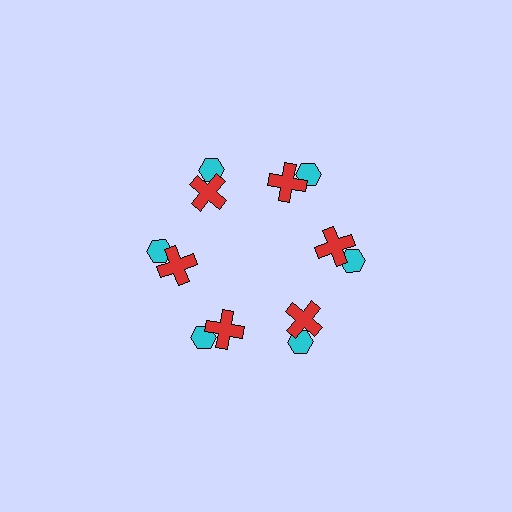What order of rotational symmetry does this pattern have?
This pattern has 6-fold rotational symmetry.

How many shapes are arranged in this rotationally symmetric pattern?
There are 12 shapes, arranged in 6 groups of 2.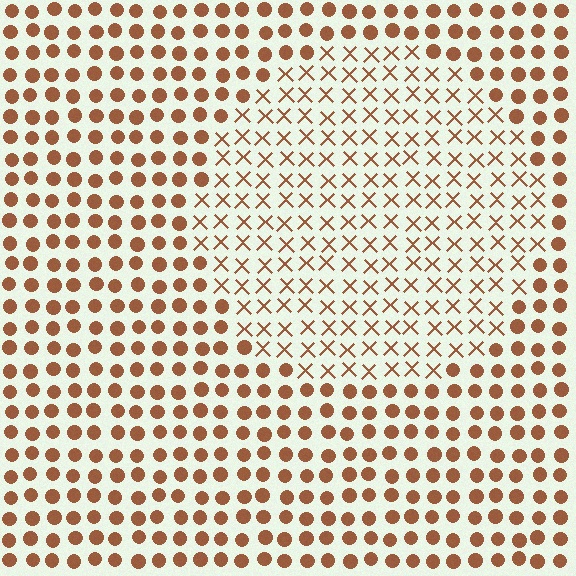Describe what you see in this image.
The image is filled with small brown elements arranged in a uniform grid. A circle-shaped region contains X marks, while the surrounding area contains circles. The boundary is defined purely by the change in element shape.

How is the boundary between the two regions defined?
The boundary is defined by a change in element shape: X marks inside vs. circles outside. All elements share the same color and spacing.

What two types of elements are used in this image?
The image uses X marks inside the circle region and circles outside it.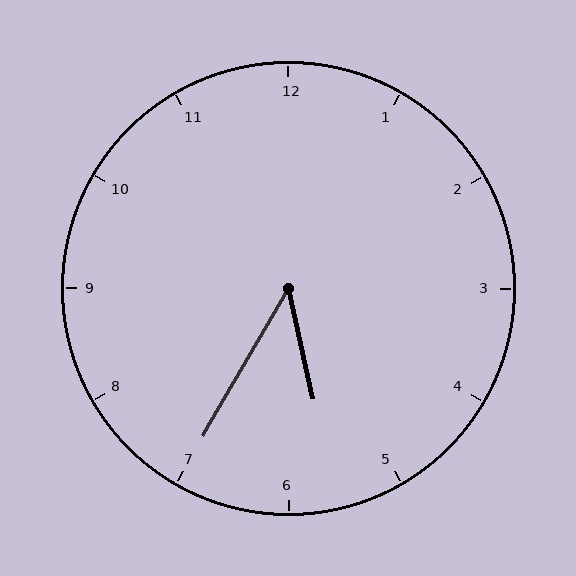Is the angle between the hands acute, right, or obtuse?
It is acute.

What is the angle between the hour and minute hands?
Approximately 42 degrees.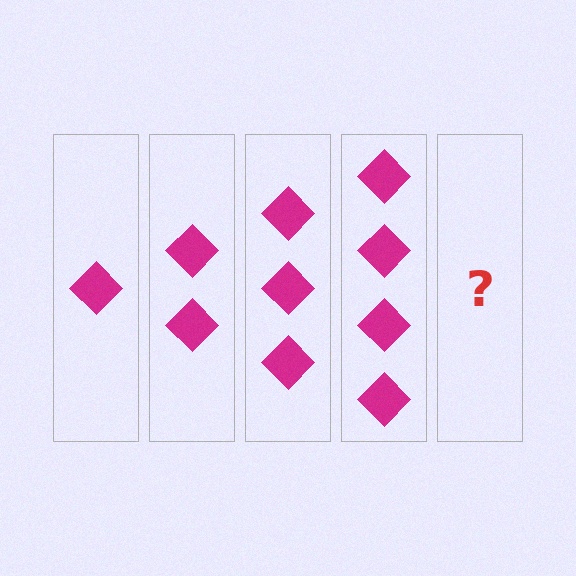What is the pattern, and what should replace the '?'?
The pattern is that each step adds one more diamond. The '?' should be 5 diamonds.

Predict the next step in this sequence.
The next step is 5 diamonds.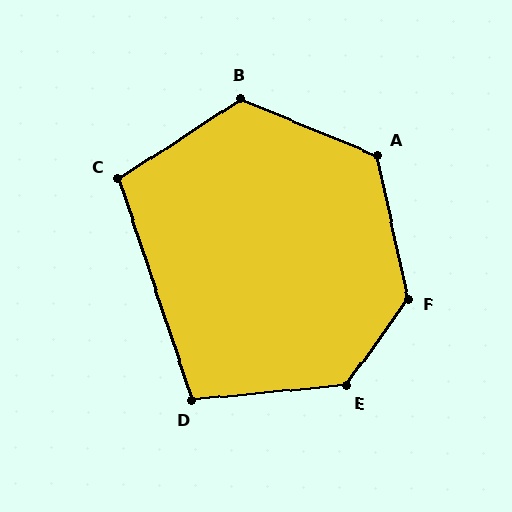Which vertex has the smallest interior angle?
D, at approximately 103 degrees.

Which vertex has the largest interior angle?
F, at approximately 133 degrees.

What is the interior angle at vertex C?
Approximately 105 degrees (obtuse).